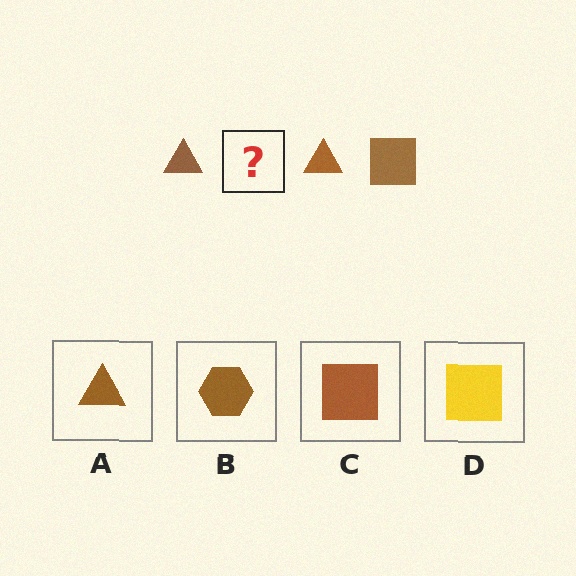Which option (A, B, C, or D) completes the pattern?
C.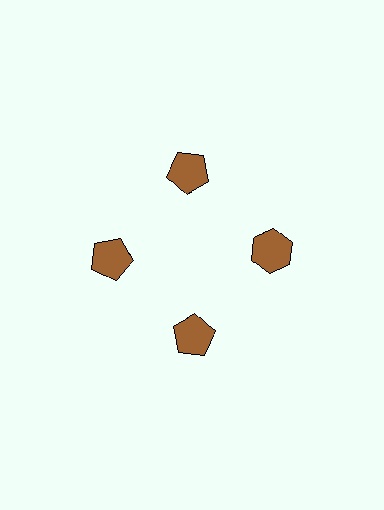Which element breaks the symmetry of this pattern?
The brown hexagon at roughly the 3 o'clock position breaks the symmetry. All other shapes are brown pentagons.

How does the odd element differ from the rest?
It has a different shape: hexagon instead of pentagon.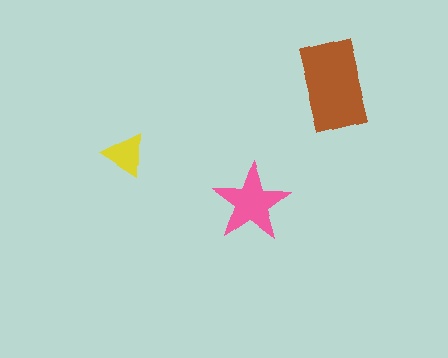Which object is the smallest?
The yellow triangle.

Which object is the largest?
The brown rectangle.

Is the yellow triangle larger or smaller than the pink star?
Smaller.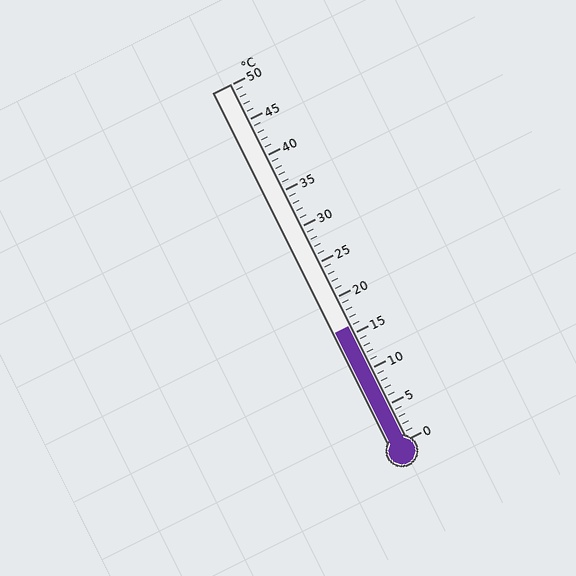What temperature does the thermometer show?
The thermometer shows approximately 16°C.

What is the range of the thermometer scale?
The thermometer scale ranges from 0°C to 50°C.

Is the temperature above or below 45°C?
The temperature is below 45°C.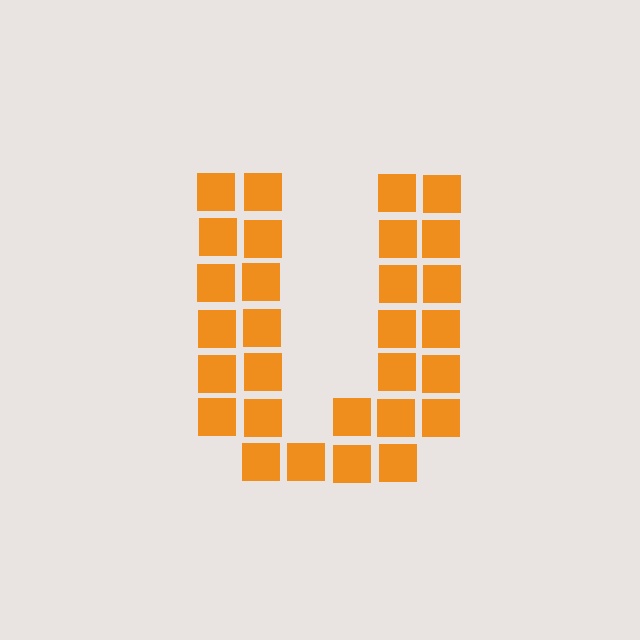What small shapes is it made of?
It is made of small squares.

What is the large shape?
The large shape is the letter U.